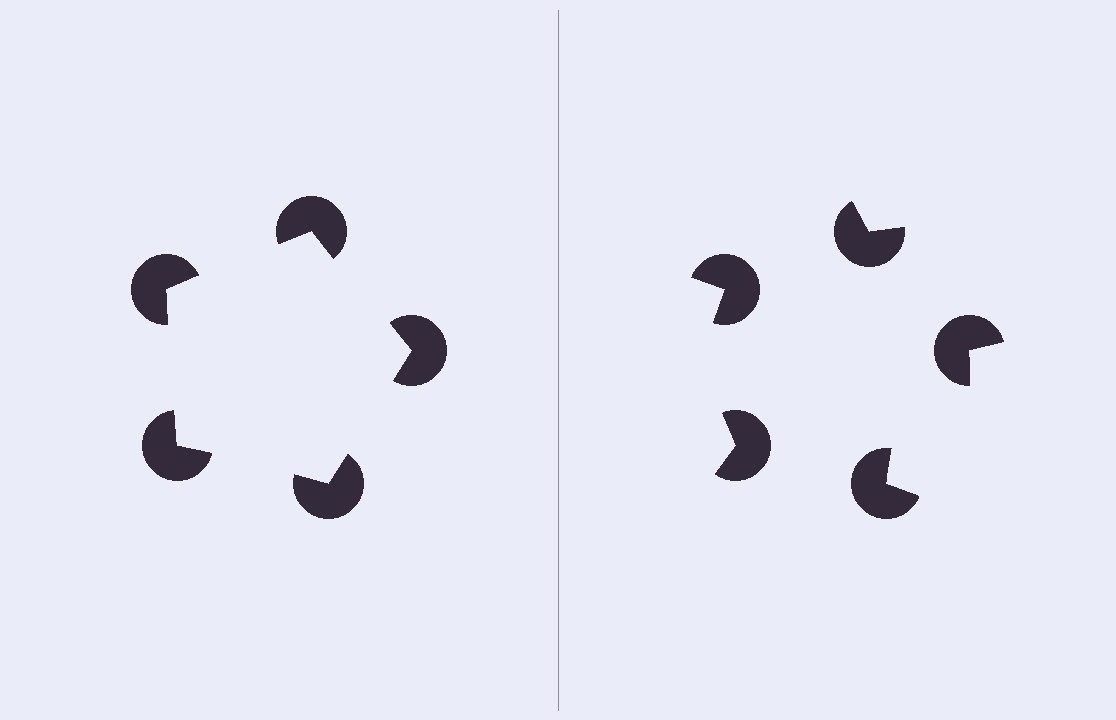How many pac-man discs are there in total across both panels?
10 — 5 on each side.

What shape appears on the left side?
An illusory pentagon.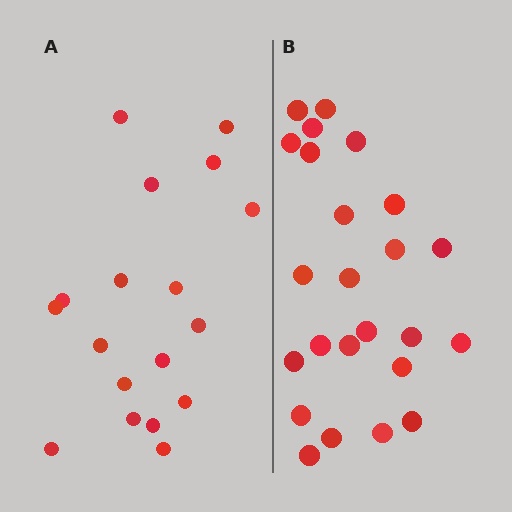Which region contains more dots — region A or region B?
Region B (the right region) has more dots.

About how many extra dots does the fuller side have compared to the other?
Region B has about 6 more dots than region A.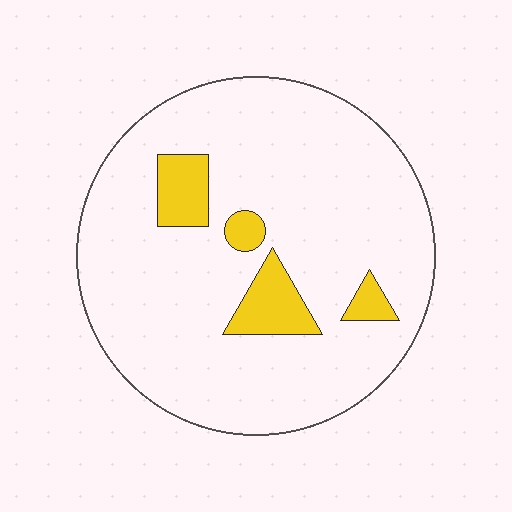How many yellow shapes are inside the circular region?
4.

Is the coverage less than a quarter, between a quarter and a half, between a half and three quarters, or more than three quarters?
Less than a quarter.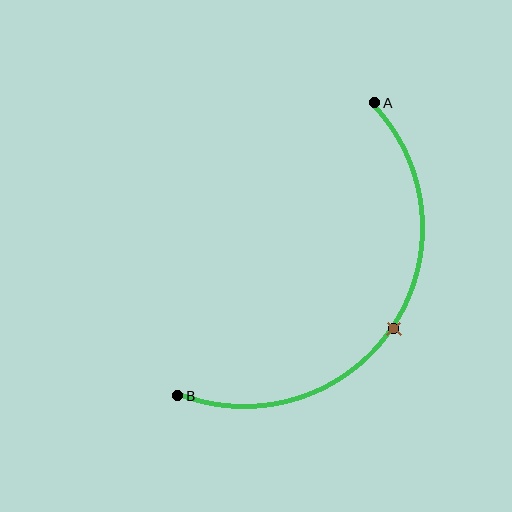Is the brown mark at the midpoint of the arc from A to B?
Yes. The brown mark lies on the arc at equal arc-length from both A and B — it is the arc midpoint.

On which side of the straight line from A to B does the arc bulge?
The arc bulges below and to the right of the straight line connecting A and B.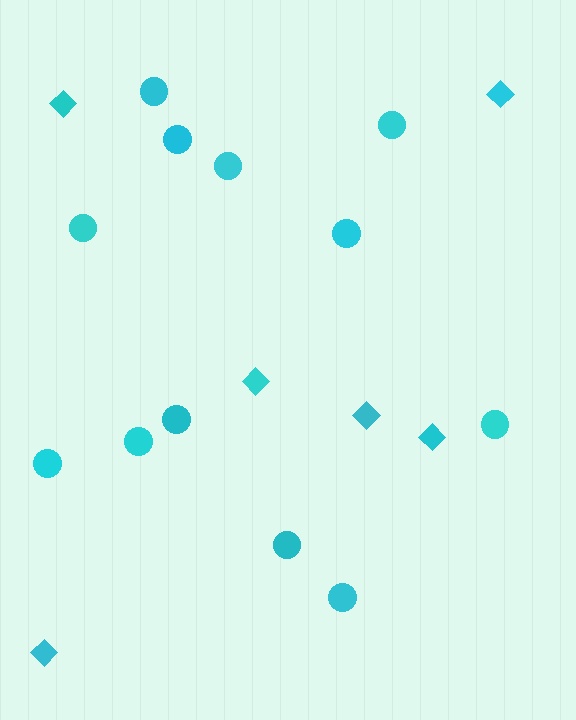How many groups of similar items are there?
There are 2 groups: one group of diamonds (6) and one group of circles (12).